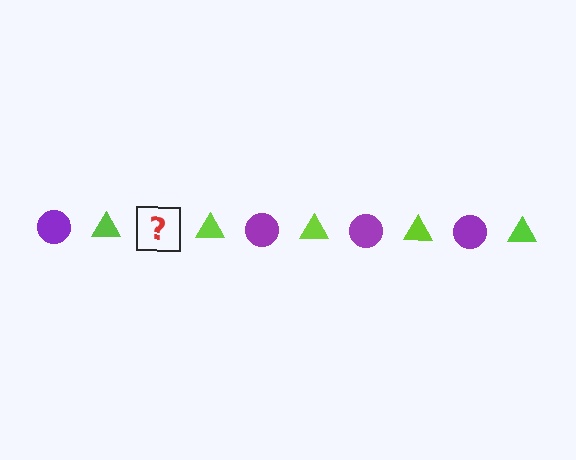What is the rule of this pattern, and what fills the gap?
The rule is that the pattern alternates between purple circle and lime triangle. The gap should be filled with a purple circle.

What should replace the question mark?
The question mark should be replaced with a purple circle.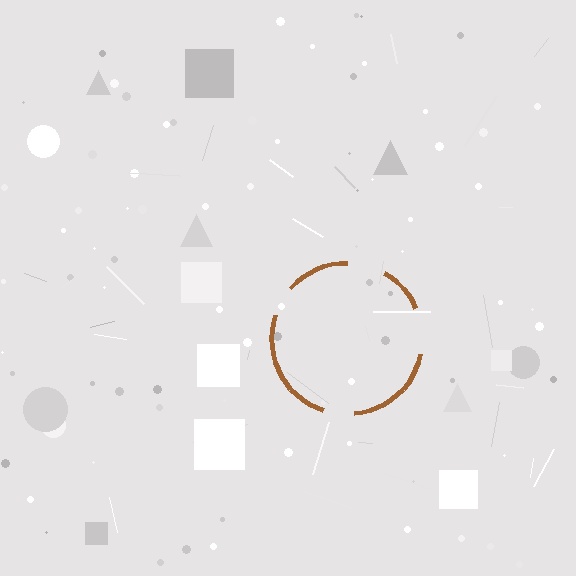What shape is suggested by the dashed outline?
The dashed outline suggests a circle.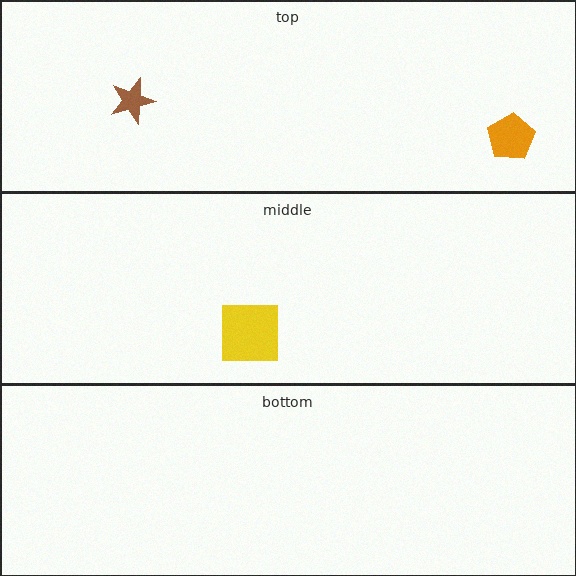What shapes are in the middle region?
The yellow square.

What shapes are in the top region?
The brown star, the orange pentagon.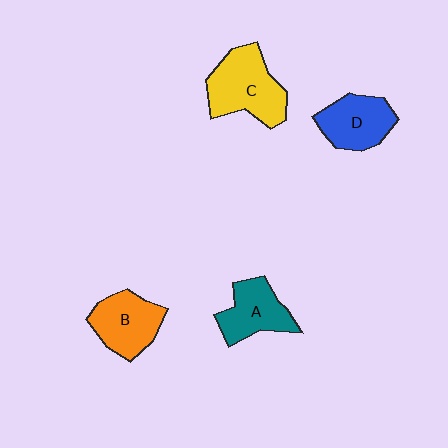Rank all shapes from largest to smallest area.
From largest to smallest: C (yellow), B (orange), D (blue), A (teal).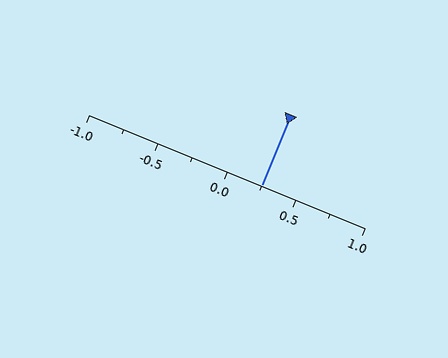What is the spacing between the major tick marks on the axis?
The major ticks are spaced 0.5 apart.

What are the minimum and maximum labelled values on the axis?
The axis runs from -1.0 to 1.0.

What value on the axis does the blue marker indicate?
The marker indicates approximately 0.25.